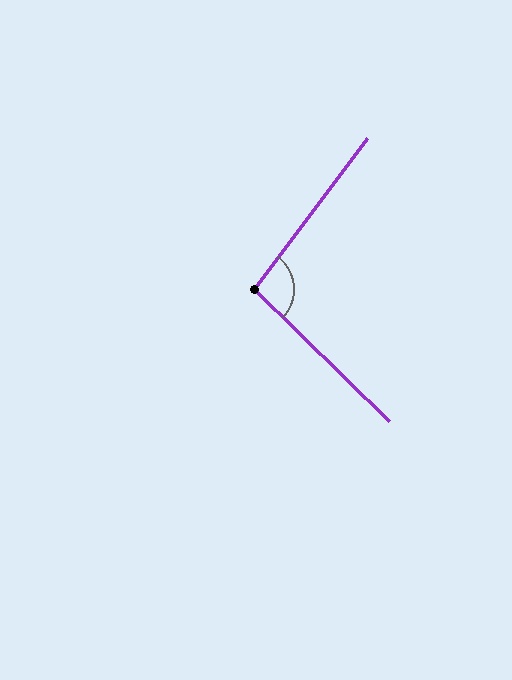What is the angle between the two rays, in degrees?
Approximately 97 degrees.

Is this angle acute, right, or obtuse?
It is obtuse.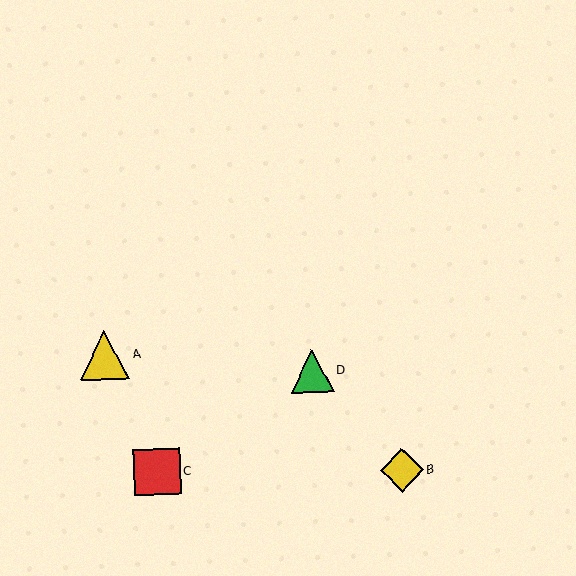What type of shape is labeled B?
Shape B is a yellow diamond.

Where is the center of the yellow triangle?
The center of the yellow triangle is at (104, 355).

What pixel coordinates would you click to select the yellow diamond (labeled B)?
Click at (402, 470) to select the yellow diamond B.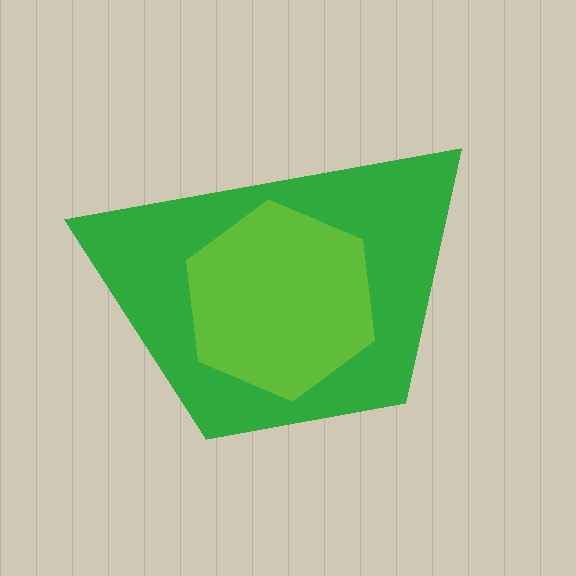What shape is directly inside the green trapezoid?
The lime hexagon.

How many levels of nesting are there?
2.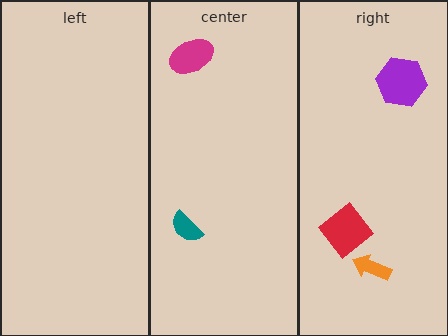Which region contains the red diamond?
The right region.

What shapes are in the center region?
The teal semicircle, the magenta ellipse.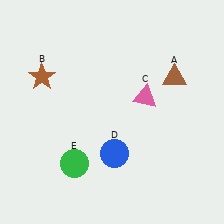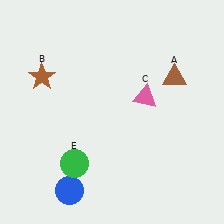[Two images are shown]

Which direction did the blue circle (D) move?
The blue circle (D) moved left.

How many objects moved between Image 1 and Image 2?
1 object moved between the two images.